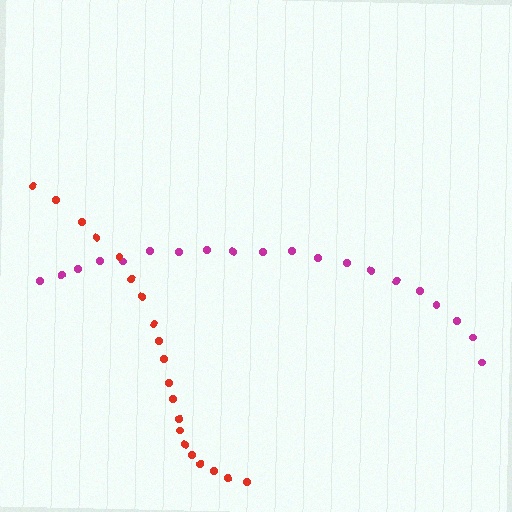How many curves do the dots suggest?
There are 2 distinct paths.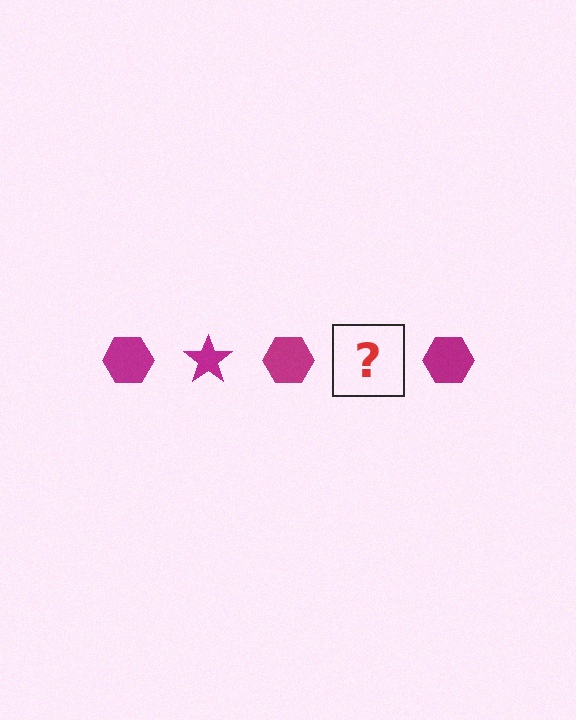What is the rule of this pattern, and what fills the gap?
The rule is that the pattern cycles through hexagon, star shapes in magenta. The gap should be filled with a magenta star.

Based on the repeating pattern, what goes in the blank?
The blank should be a magenta star.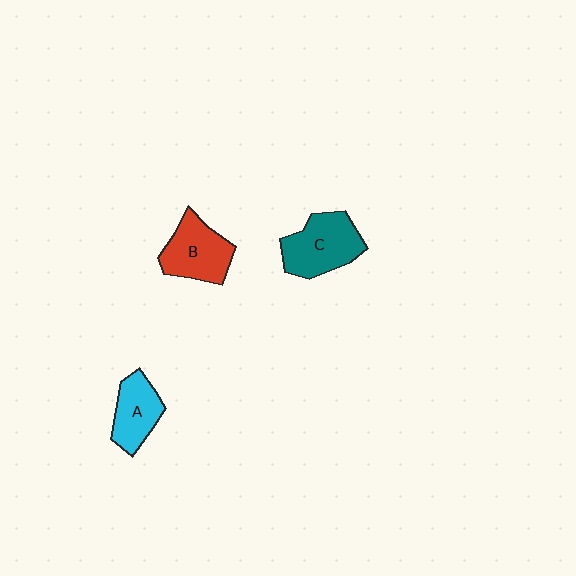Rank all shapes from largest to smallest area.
From largest to smallest: C (teal), B (red), A (cyan).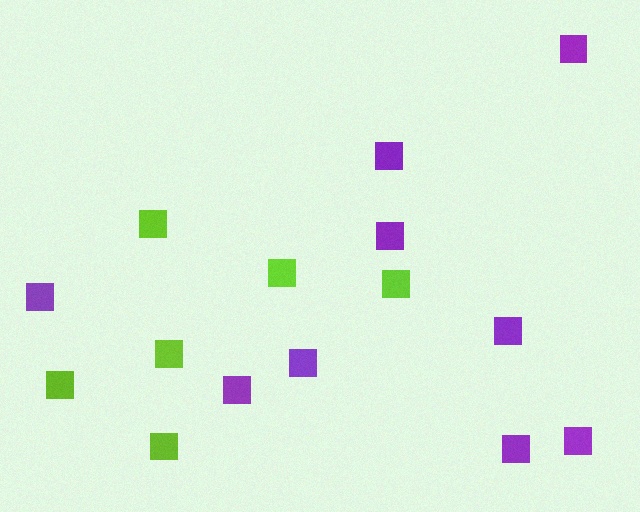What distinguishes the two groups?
There are 2 groups: one group of lime squares (6) and one group of purple squares (9).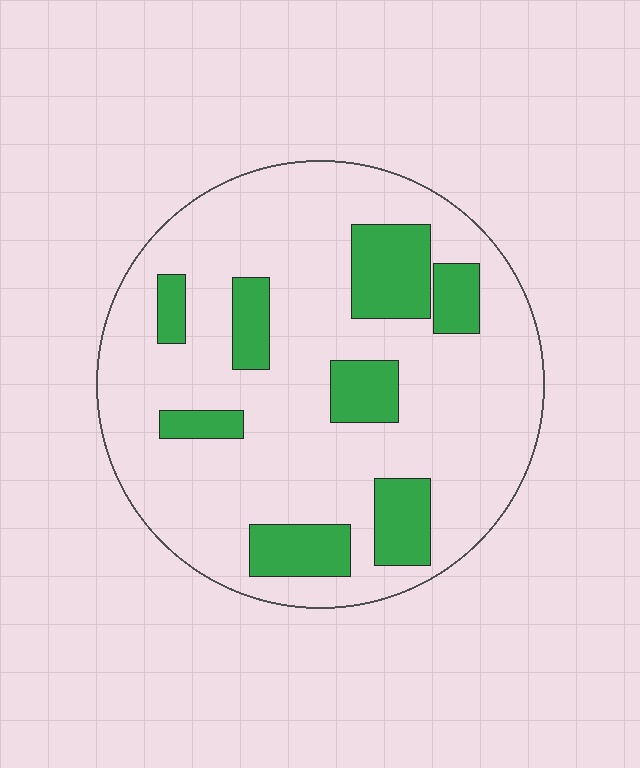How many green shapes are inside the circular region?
8.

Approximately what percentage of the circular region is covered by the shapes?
Approximately 20%.